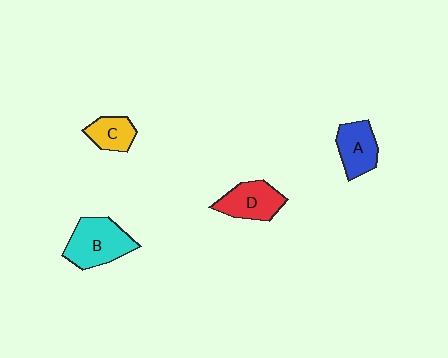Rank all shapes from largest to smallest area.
From largest to smallest: B (cyan), D (red), A (blue), C (yellow).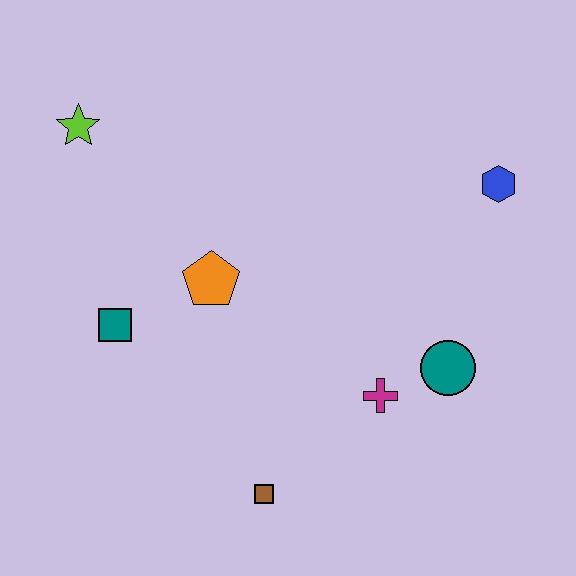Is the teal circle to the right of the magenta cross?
Yes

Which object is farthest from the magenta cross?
The lime star is farthest from the magenta cross.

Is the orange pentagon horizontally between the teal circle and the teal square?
Yes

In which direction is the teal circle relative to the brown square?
The teal circle is to the right of the brown square.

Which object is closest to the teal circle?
The magenta cross is closest to the teal circle.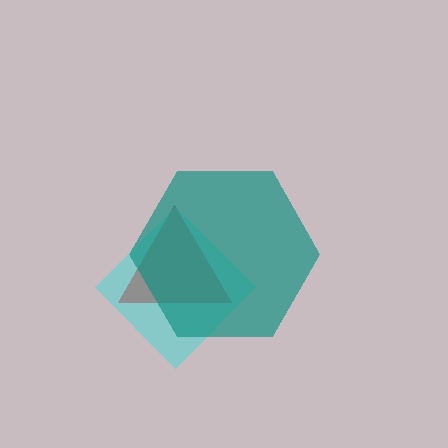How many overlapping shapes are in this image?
There are 3 overlapping shapes in the image.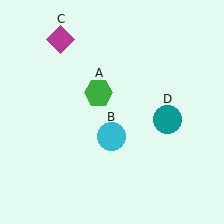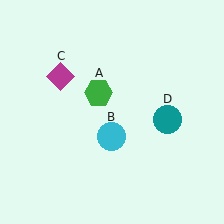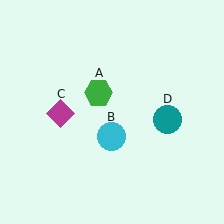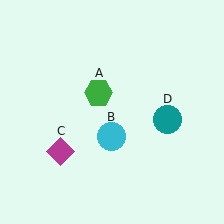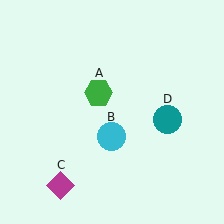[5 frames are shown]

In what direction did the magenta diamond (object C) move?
The magenta diamond (object C) moved down.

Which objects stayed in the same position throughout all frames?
Green hexagon (object A) and cyan circle (object B) and teal circle (object D) remained stationary.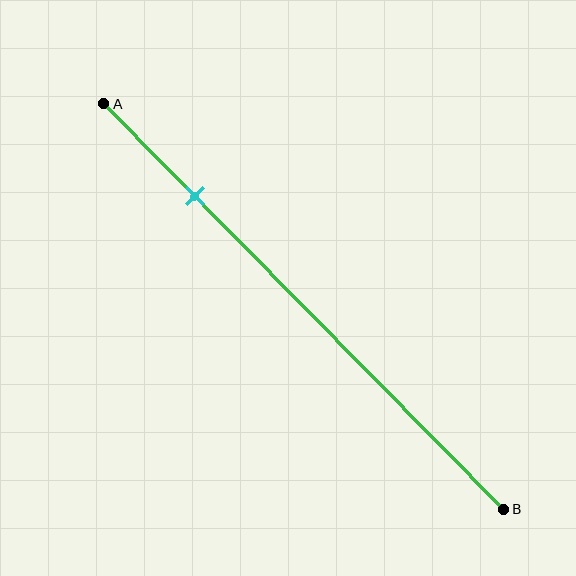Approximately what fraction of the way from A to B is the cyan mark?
The cyan mark is approximately 25% of the way from A to B.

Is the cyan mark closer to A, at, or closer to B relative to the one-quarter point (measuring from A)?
The cyan mark is approximately at the one-quarter point of segment AB.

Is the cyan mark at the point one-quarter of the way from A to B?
Yes, the mark is approximately at the one-quarter point.